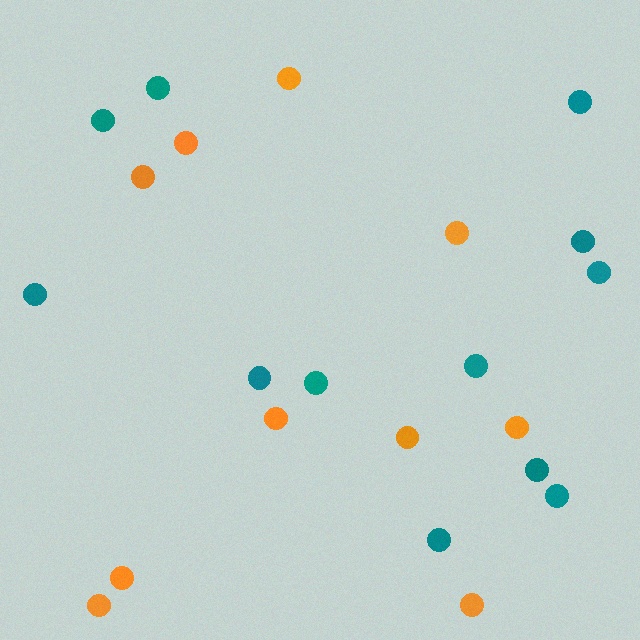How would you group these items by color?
There are 2 groups: one group of teal circles (12) and one group of orange circles (10).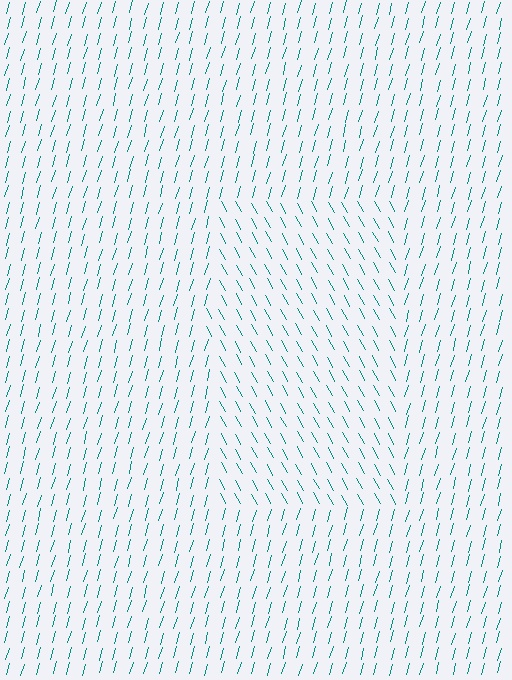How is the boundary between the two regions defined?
The boundary is defined purely by a change in line orientation (approximately 45 degrees difference). All lines are the same color and thickness.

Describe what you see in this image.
The image is filled with small teal line segments. A rectangle region in the image has lines oriented differently from the surrounding lines, creating a visible texture boundary.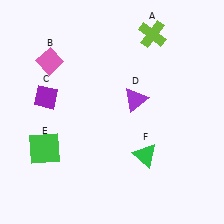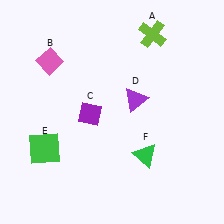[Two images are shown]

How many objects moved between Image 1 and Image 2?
1 object moved between the two images.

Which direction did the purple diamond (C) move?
The purple diamond (C) moved right.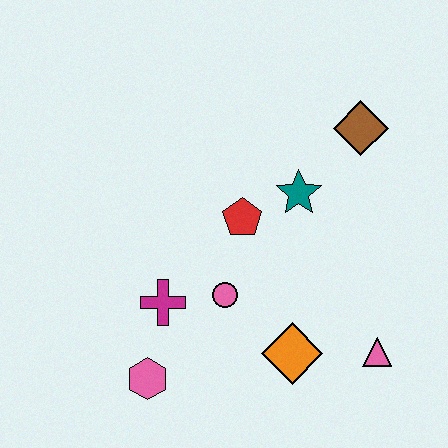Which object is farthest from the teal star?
The pink hexagon is farthest from the teal star.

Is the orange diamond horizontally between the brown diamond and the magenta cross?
Yes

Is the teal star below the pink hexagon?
No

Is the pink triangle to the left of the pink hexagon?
No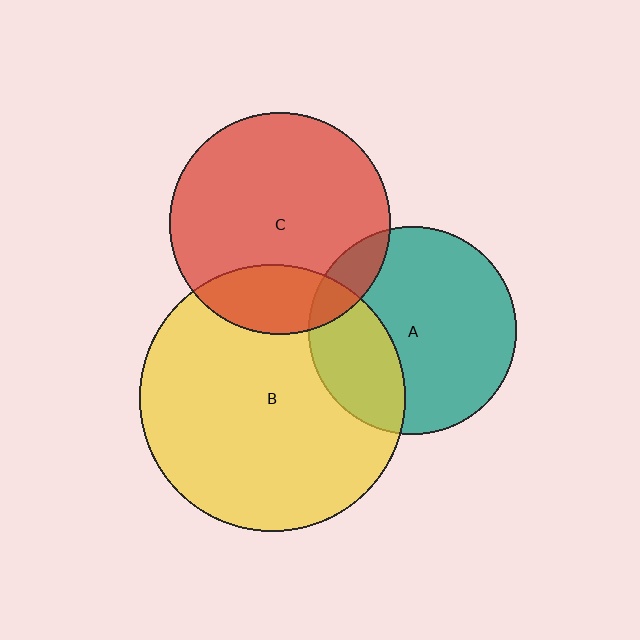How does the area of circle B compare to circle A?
Approximately 1.6 times.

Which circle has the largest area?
Circle B (yellow).